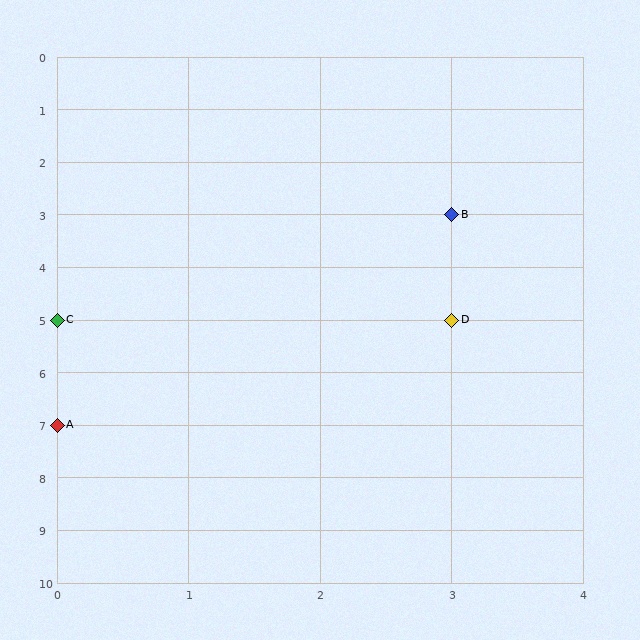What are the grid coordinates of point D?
Point D is at grid coordinates (3, 5).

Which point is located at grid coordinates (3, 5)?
Point D is at (3, 5).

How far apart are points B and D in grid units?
Points B and D are 2 rows apart.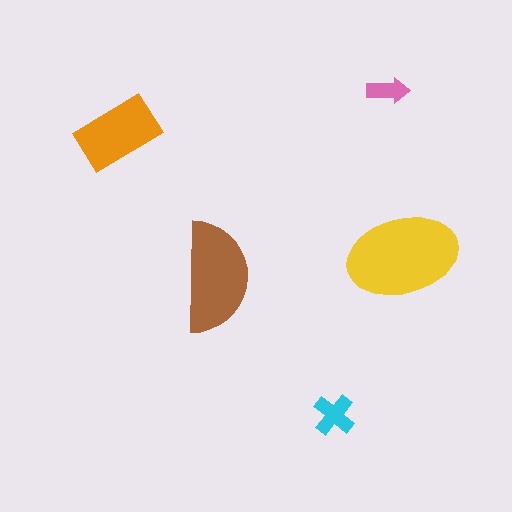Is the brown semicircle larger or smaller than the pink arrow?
Larger.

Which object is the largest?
The yellow ellipse.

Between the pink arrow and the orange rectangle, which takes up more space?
The orange rectangle.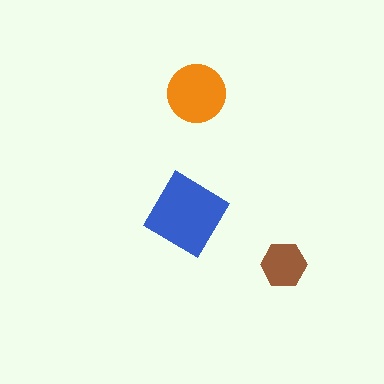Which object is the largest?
The blue diamond.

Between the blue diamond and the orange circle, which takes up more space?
The blue diamond.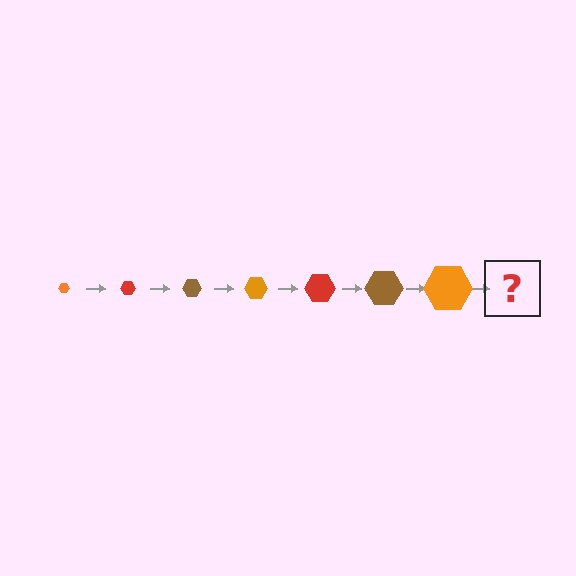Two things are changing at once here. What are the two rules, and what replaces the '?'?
The two rules are that the hexagon grows larger each step and the color cycles through orange, red, and brown. The '?' should be a red hexagon, larger than the previous one.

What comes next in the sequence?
The next element should be a red hexagon, larger than the previous one.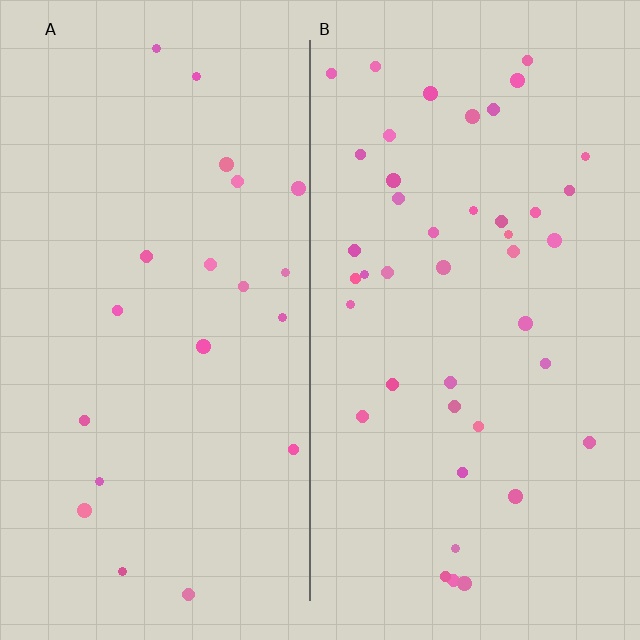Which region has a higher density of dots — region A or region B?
B (the right).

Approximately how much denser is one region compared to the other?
Approximately 2.1× — region B over region A.